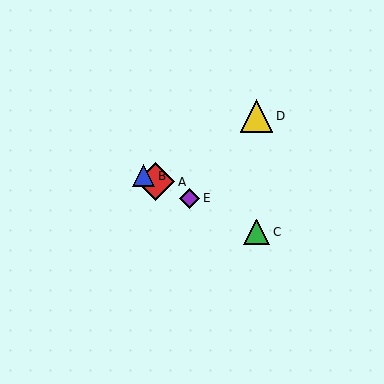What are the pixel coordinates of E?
Object E is at (189, 198).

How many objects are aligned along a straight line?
4 objects (A, B, C, E) are aligned along a straight line.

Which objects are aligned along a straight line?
Objects A, B, C, E are aligned along a straight line.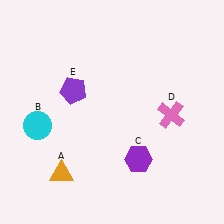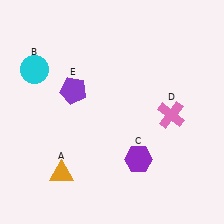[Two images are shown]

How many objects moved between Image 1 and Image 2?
1 object moved between the two images.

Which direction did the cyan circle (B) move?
The cyan circle (B) moved up.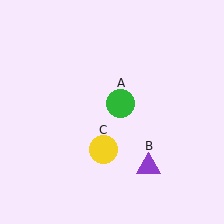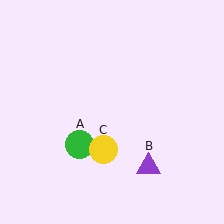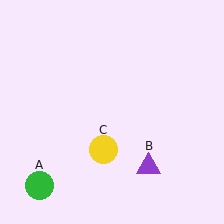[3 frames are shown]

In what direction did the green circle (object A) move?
The green circle (object A) moved down and to the left.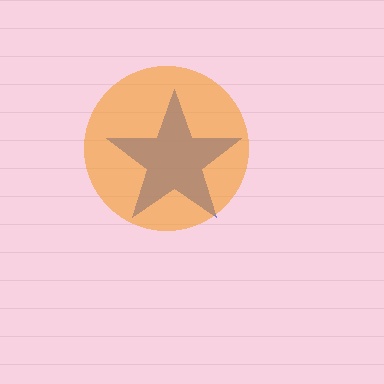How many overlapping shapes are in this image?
There are 2 overlapping shapes in the image.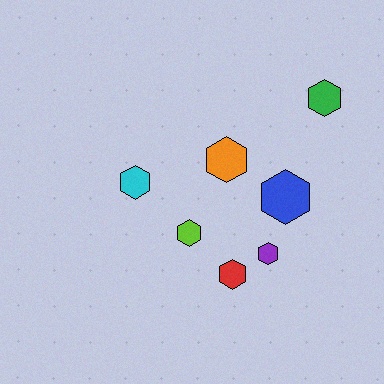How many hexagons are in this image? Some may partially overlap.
There are 7 hexagons.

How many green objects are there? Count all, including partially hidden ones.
There is 1 green object.